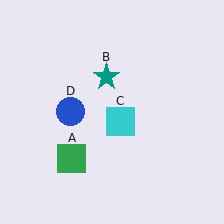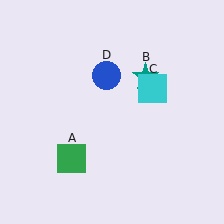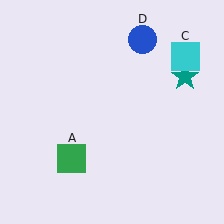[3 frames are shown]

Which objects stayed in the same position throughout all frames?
Green square (object A) remained stationary.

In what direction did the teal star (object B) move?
The teal star (object B) moved right.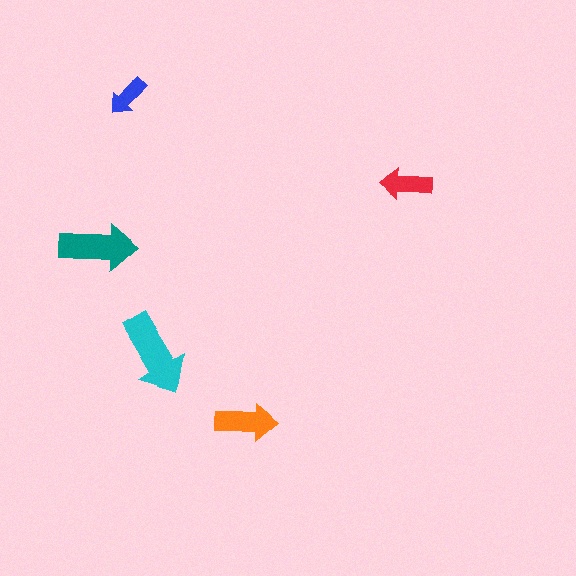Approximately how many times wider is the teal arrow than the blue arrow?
About 2 times wider.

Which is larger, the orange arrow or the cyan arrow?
The cyan one.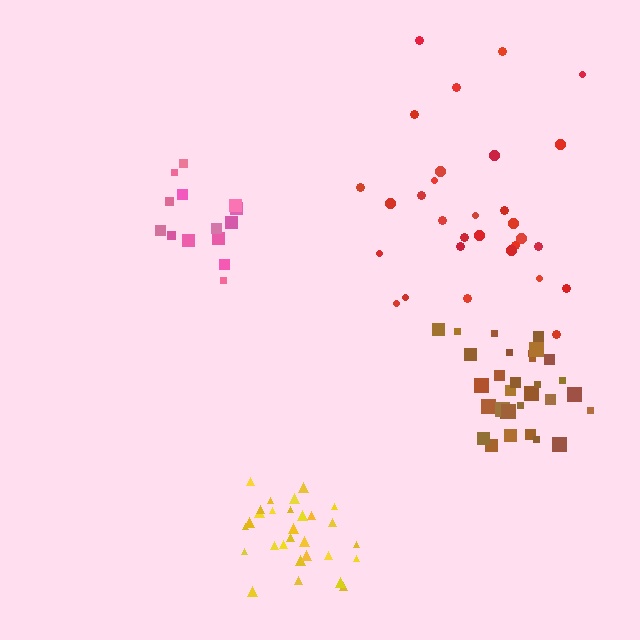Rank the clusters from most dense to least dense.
yellow, brown, red, pink.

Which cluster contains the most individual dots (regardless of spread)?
Brown (31).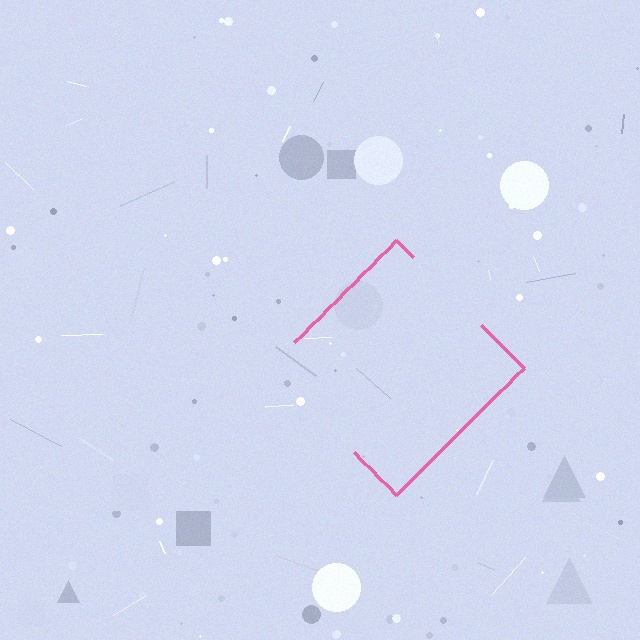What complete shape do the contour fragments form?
The contour fragments form a diamond.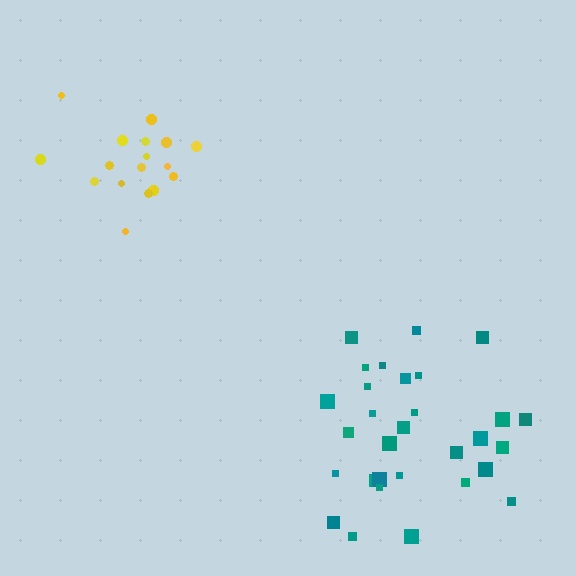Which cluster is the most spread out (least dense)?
Teal.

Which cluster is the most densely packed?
Yellow.